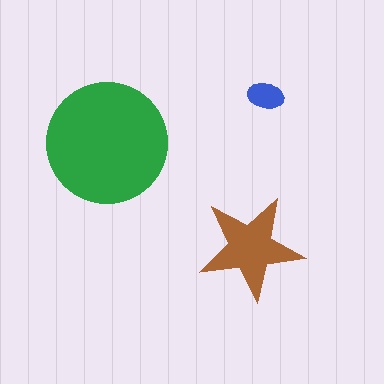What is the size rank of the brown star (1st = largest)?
2nd.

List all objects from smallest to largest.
The blue ellipse, the brown star, the green circle.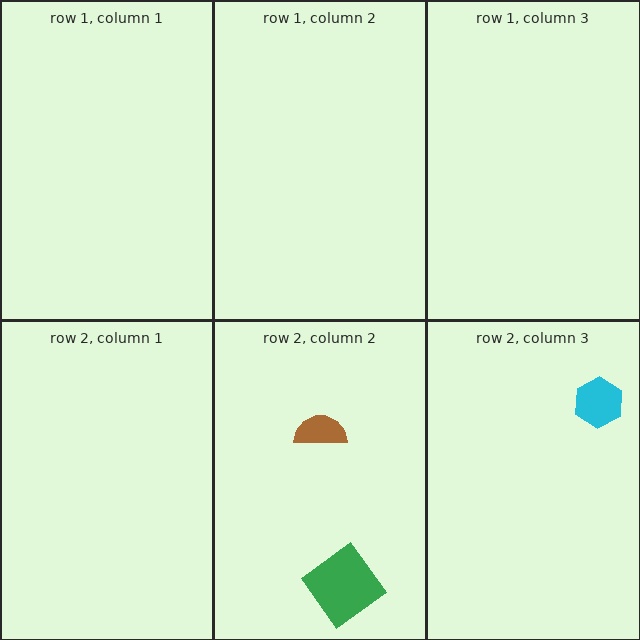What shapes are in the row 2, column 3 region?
The cyan hexagon.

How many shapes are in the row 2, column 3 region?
1.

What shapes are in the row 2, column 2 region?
The green diamond, the brown semicircle.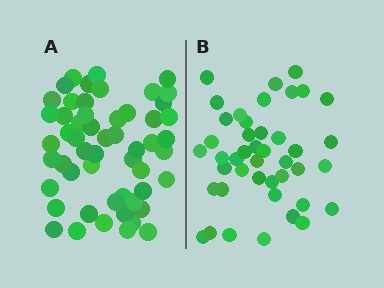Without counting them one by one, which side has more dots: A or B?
Region A (the left region) has more dots.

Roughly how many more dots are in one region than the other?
Region A has roughly 12 or so more dots than region B.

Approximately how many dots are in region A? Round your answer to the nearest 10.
About 50 dots. (The exact count is 54, which rounds to 50.)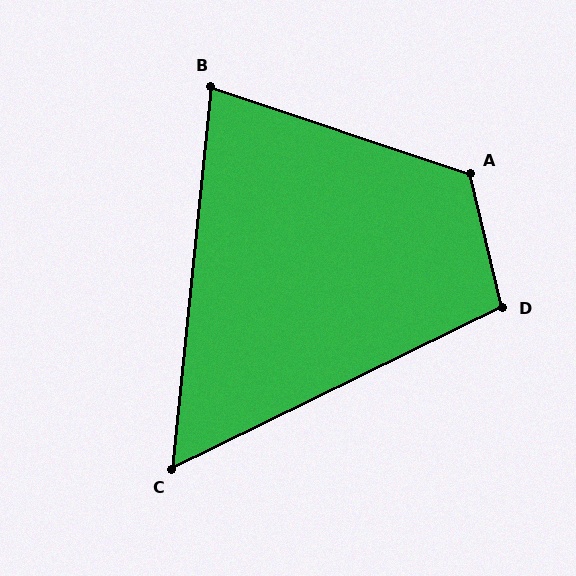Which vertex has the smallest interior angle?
C, at approximately 58 degrees.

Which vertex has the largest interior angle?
A, at approximately 122 degrees.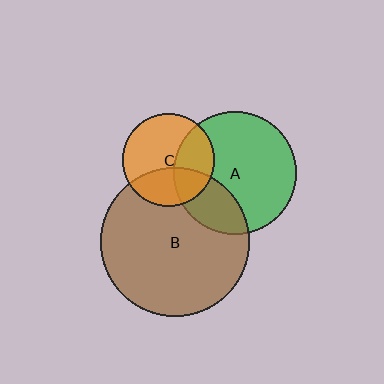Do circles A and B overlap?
Yes.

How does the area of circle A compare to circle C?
Approximately 1.8 times.